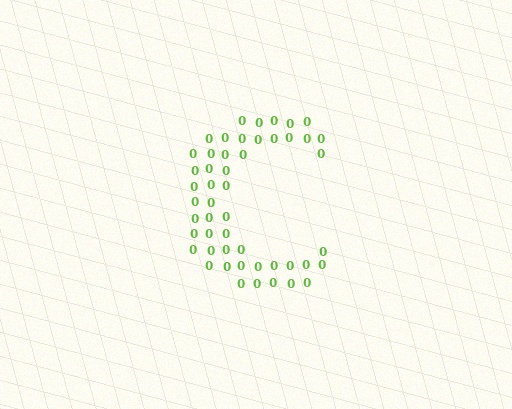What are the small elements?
The small elements are digit 0's.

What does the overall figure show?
The overall figure shows the letter C.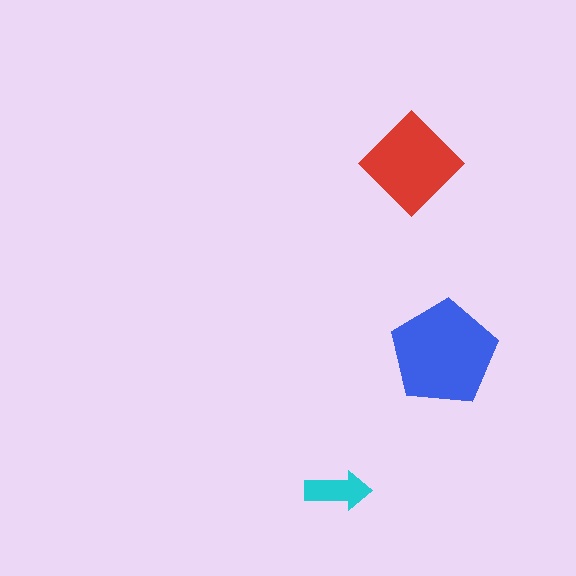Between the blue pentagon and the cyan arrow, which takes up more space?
The blue pentagon.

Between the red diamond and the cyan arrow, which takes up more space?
The red diamond.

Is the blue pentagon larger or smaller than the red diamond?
Larger.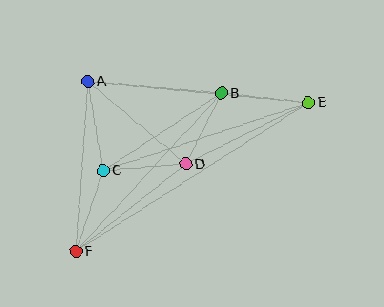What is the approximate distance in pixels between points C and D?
The distance between C and D is approximately 83 pixels.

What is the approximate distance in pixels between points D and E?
The distance between D and E is approximately 137 pixels.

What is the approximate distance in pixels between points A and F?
The distance between A and F is approximately 170 pixels.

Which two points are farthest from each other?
Points E and F are farthest from each other.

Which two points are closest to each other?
Points B and D are closest to each other.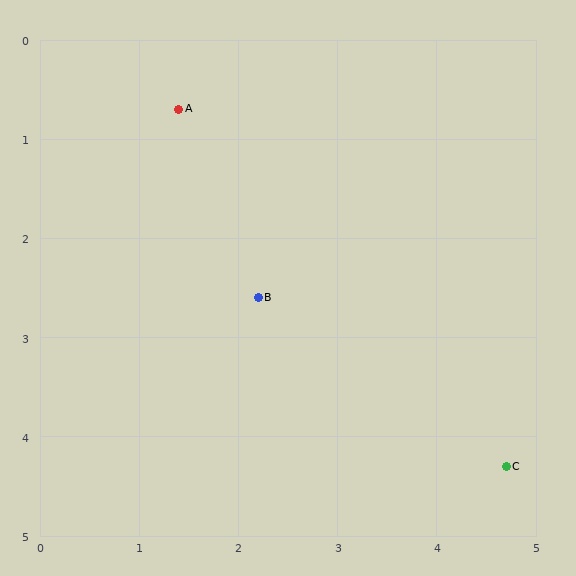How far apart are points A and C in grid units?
Points A and C are about 4.9 grid units apart.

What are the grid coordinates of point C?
Point C is at approximately (4.7, 4.3).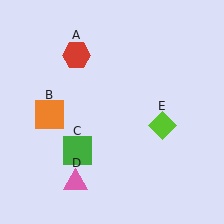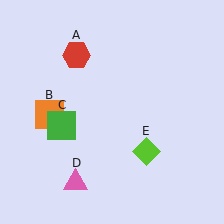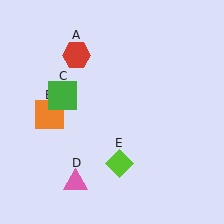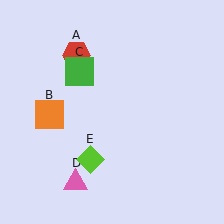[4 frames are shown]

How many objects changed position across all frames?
2 objects changed position: green square (object C), lime diamond (object E).